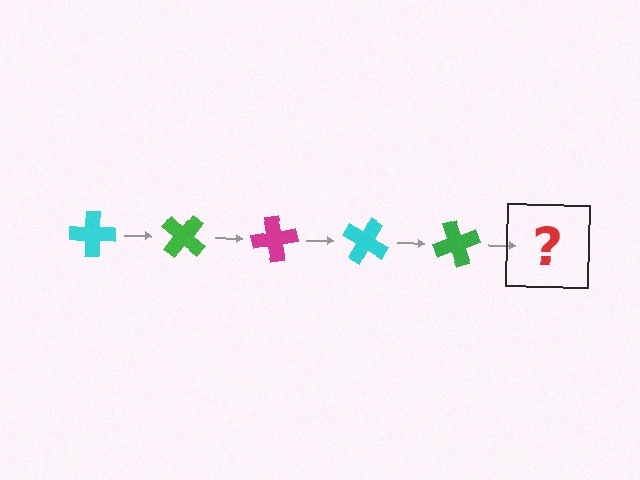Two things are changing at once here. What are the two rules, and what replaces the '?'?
The two rules are that it rotates 40 degrees each step and the color cycles through cyan, green, and magenta. The '?' should be a magenta cross, rotated 200 degrees from the start.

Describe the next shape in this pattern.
It should be a magenta cross, rotated 200 degrees from the start.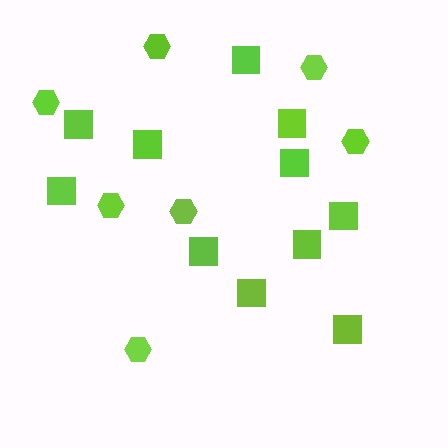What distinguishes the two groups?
There are 2 groups: one group of squares (11) and one group of hexagons (7).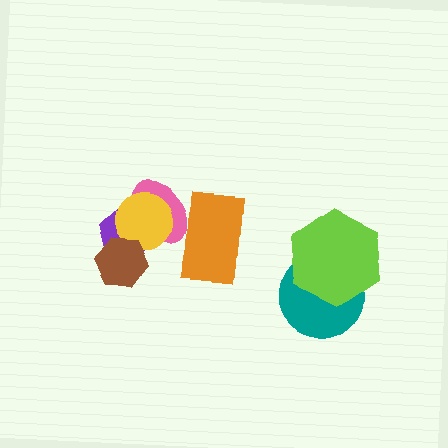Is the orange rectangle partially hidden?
No, no other shape covers it.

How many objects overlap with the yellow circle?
3 objects overlap with the yellow circle.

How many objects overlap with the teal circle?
1 object overlaps with the teal circle.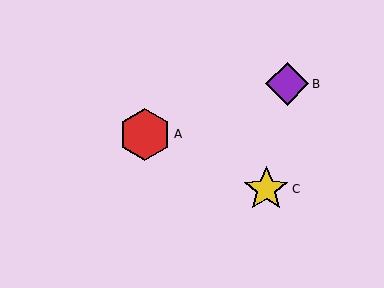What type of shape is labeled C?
Shape C is a yellow star.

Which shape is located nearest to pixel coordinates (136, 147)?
The red hexagon (labeled A) at (145, 134) is nearest to that location.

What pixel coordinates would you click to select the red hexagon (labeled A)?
Click at (145, 134) to select the red hexagon A.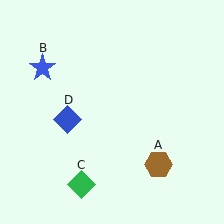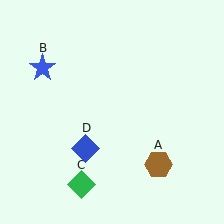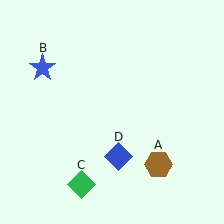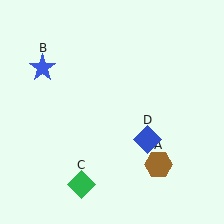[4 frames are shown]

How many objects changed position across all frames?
1 object changed position: blue diamond (object D).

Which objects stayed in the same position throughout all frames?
Brown hexagon (object A) and blue star (object B) and green diamond (object C) remained stationary.